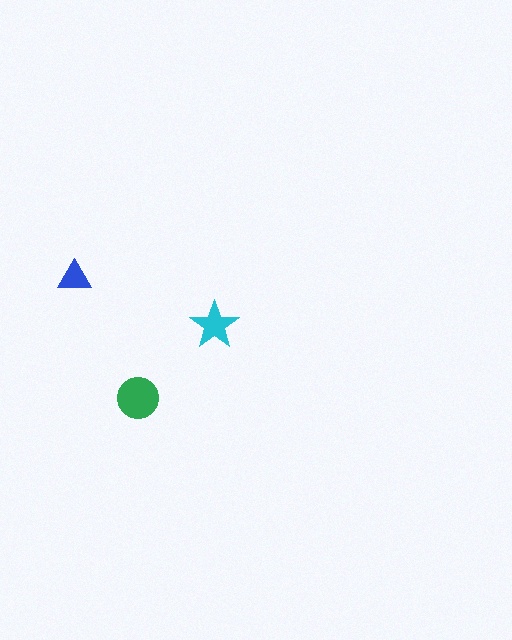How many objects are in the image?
There are 3 objects in the image.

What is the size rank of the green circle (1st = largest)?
1st.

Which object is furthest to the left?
The blue triangle is leftmost.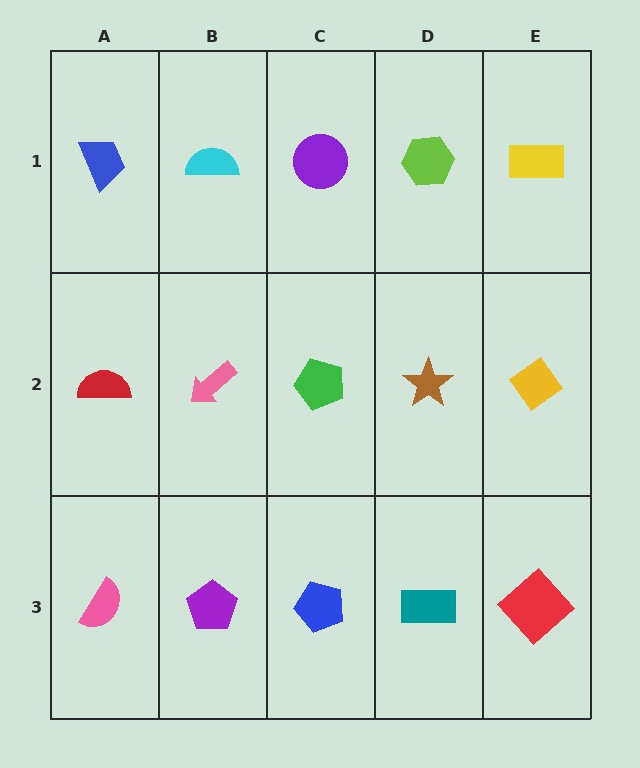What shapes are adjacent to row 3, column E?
A yellow diamond (row 2, column E), a teal rectangle (row 3, column D).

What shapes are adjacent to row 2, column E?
A yellow rectangle (row 1, column E), a red diamond (row 3, column E), a brown star (row 2, column D).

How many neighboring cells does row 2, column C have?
4.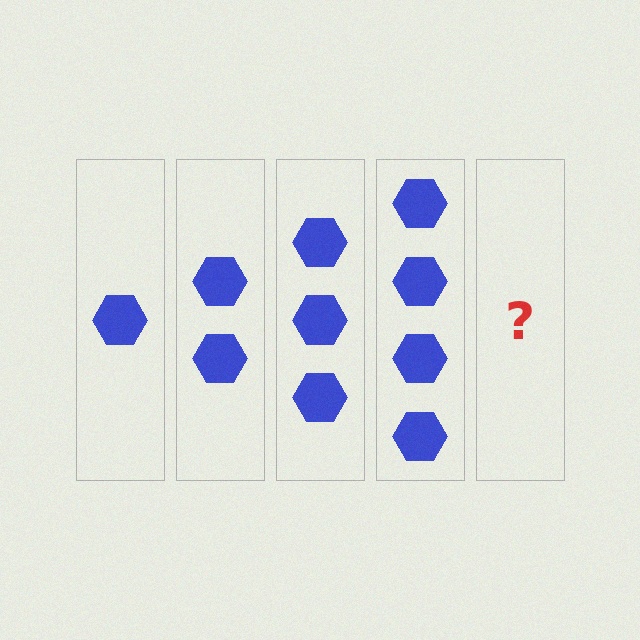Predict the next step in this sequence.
The next step is 5 hexagons.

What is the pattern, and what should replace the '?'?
The pattern is that each step adds one more hexagon. The '?' should be 5 hexagons.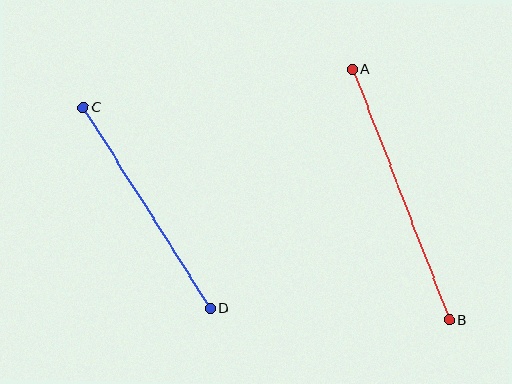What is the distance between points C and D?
The distance is approximately 238 pixels.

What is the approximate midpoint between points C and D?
The midpoint is at approximately (147, 208) pixels.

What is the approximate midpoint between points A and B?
The midpoint is at approximately (401, 194) pixels.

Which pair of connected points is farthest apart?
Points A and B are farthest apart.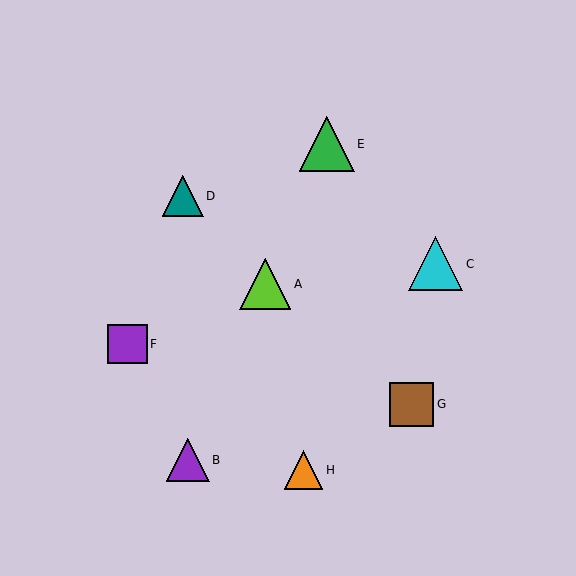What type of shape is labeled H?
Shape H is an orange triangle.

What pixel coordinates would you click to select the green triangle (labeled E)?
Click at (327, 144) to select the green triangle E.